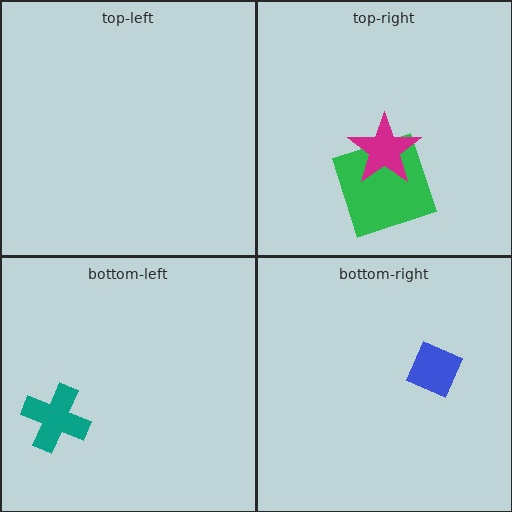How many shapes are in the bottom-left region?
1.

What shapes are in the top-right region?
The green square, the magenta star.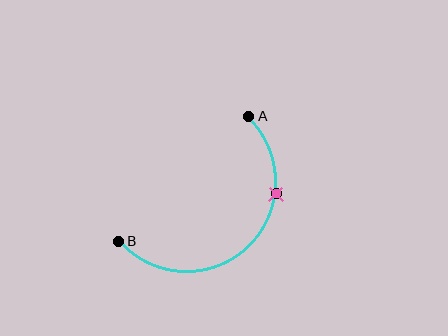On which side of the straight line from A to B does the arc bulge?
The arc bulges below and to the right of the straight line connecting A and B.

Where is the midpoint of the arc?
The arc midpoint is the point on the curve farthest from the straight line joining A and B. It sits below and to the right of that line.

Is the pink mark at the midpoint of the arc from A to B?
No. The pink mark lies on the arc but is closer to endpoint A. The arc midpoint would be at the point on the curve equidistant along the arc from both A and B.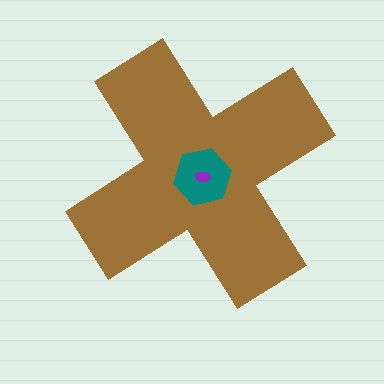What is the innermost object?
The purple ellipse.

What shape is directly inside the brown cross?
The teal hexagon.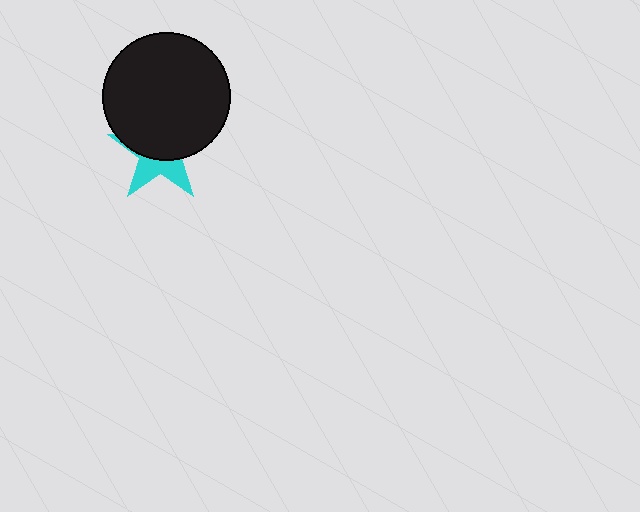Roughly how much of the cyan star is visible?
A small part of it is visible (roughly 38%).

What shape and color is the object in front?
The object in front is a black circle.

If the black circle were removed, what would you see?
You would see the complete cyan star.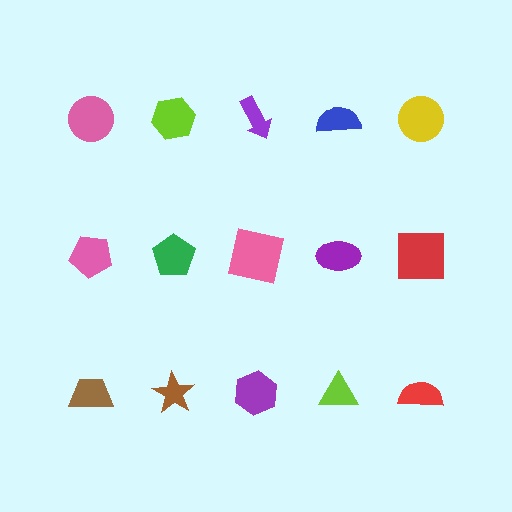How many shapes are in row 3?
5 shapes.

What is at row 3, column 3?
A purple hexagon.